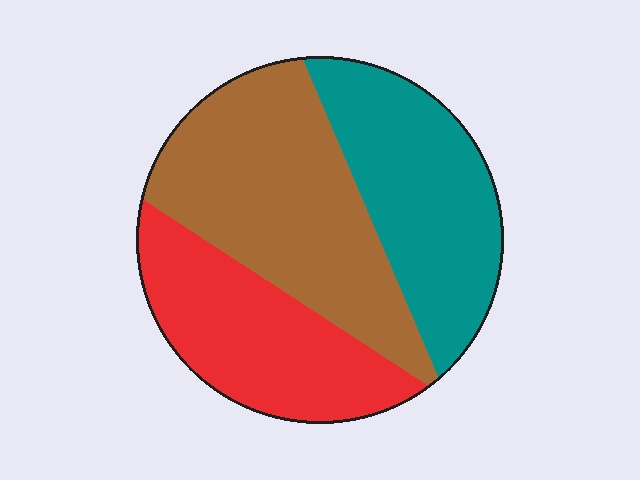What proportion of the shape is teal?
Teal takes up about one third (1/3) of the shape.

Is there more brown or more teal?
Brown.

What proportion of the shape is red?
Red takes up about one quarter (1/4) of the shape.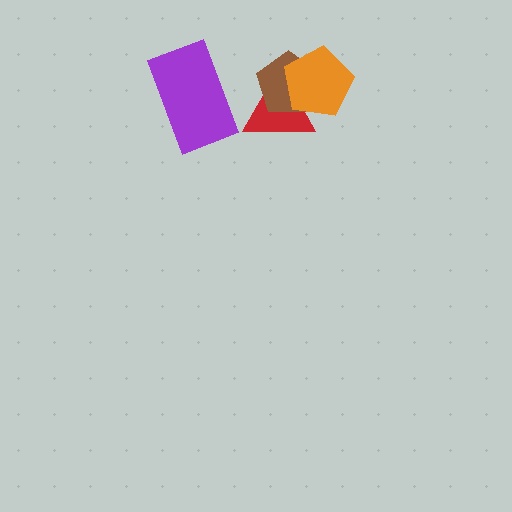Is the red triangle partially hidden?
Yes, it is partially covered by another shape.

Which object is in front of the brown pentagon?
The orange pentagon is in front of the brown pentagon.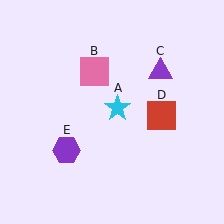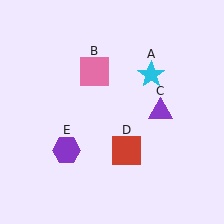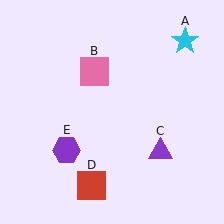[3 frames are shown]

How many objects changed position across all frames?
3 objects changed position: cyan star (object A), purple triangle (object C), red square (object D).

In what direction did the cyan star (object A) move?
The cyan star (object A) moved up and to the right.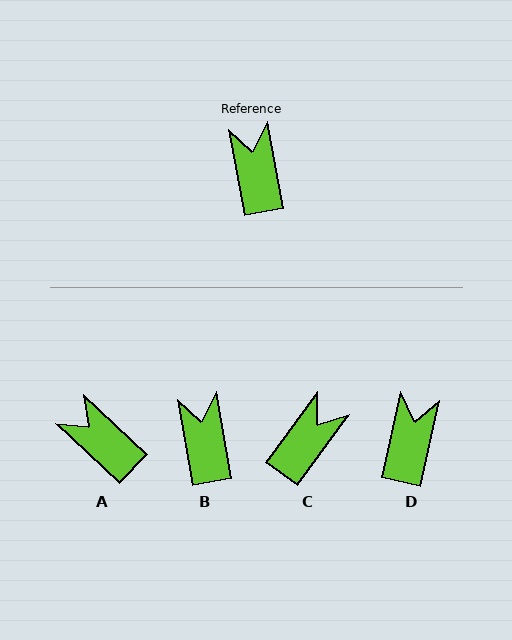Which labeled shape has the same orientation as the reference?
B.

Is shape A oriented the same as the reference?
No, it is off by about 36 degrees.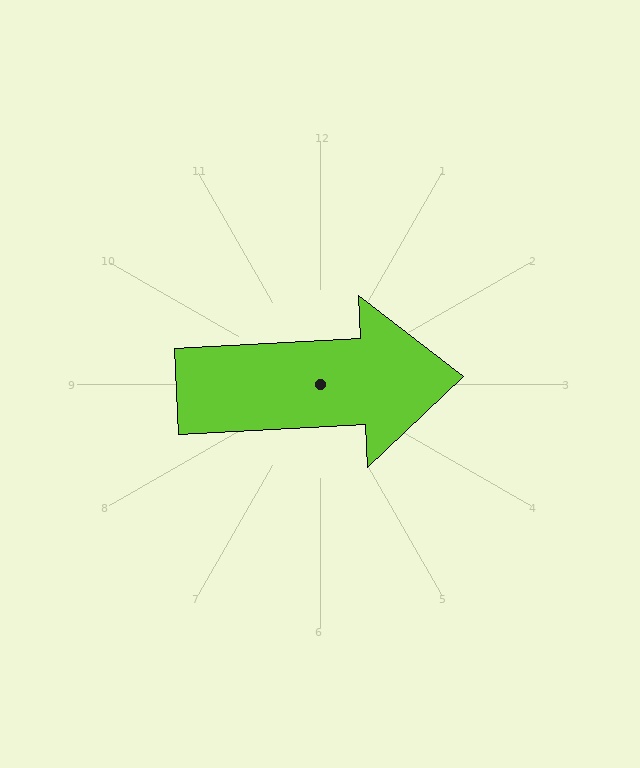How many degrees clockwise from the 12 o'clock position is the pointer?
Approximately 87 degrees.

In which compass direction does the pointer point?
East.